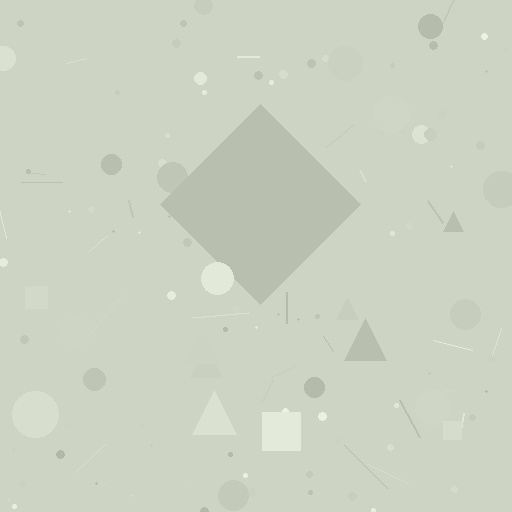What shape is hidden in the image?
A diamond is hidden in the image.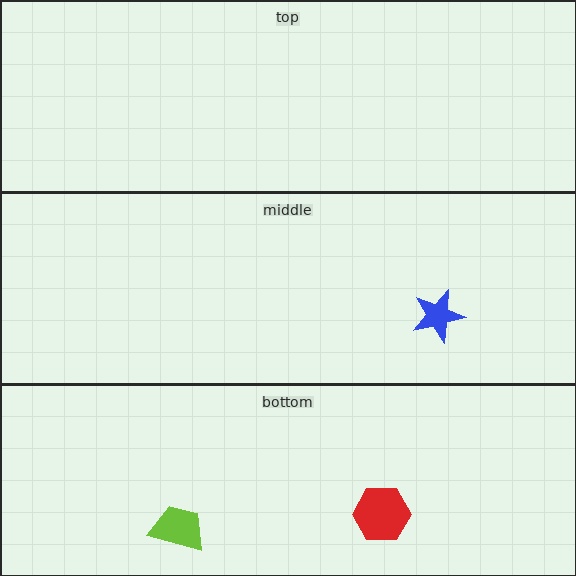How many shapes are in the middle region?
1.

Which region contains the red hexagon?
The bottom region.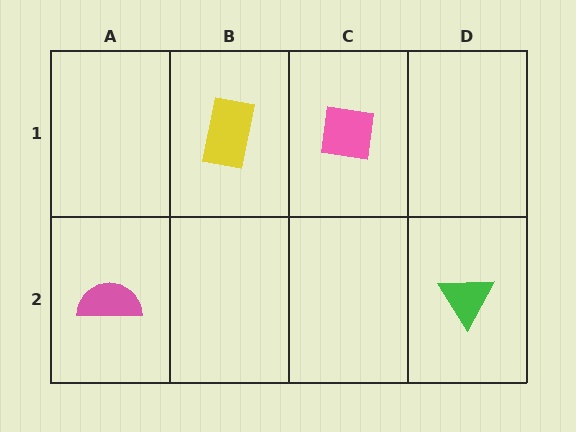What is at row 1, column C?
A pink square.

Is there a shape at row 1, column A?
No, that cell is empty.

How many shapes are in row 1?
2 shapes.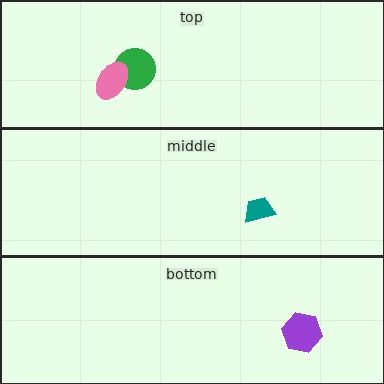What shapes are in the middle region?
The teal trapezoid.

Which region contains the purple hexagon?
The bottom region.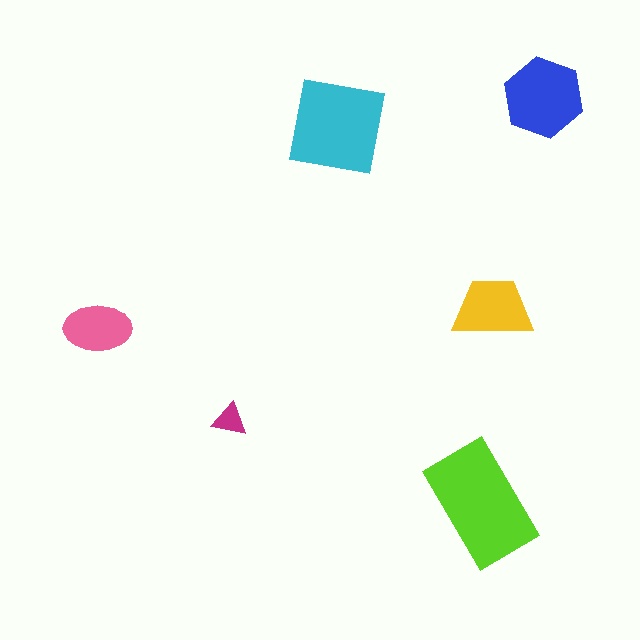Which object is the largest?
The lime rectangle.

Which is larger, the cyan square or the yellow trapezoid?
The cyan square.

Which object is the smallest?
The magenta triangle.